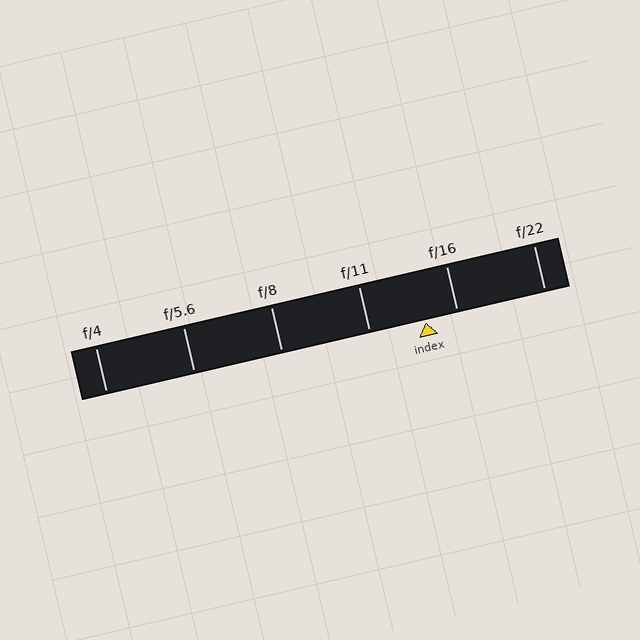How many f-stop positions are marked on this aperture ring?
There are 6 f-stop positions marked.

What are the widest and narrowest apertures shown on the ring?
The widest aperture shown is f/4 and the narrowest is f/22.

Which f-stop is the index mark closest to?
The index mark is closest to f/16.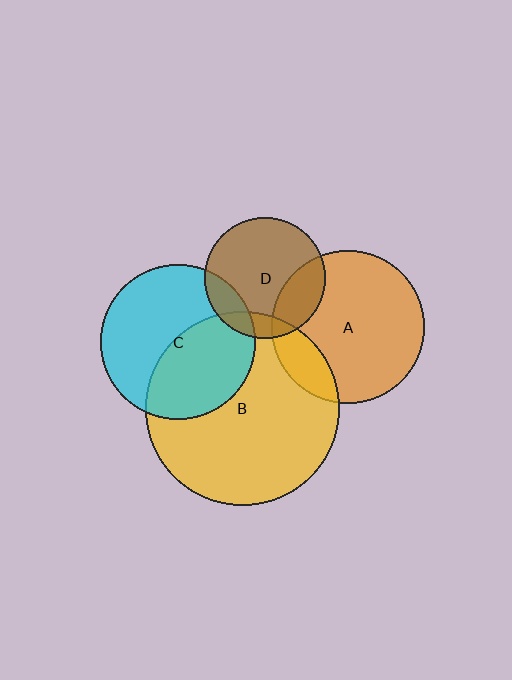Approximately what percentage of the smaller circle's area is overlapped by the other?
Approximately 25%.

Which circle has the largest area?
Circle B (yellow).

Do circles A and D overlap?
Yes.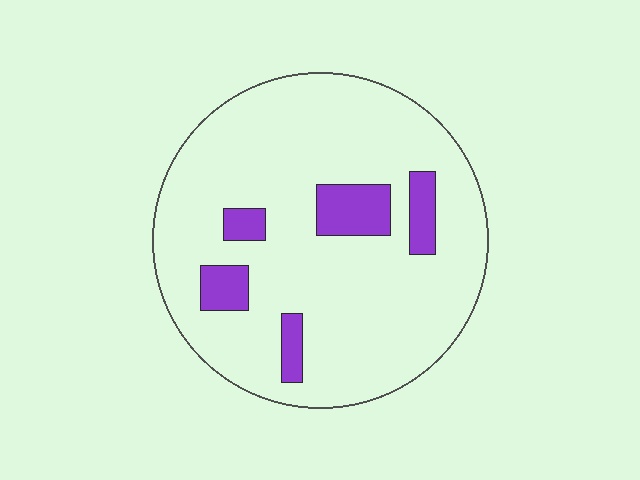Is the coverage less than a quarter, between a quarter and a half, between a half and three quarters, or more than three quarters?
Less than a quarter.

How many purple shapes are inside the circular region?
5.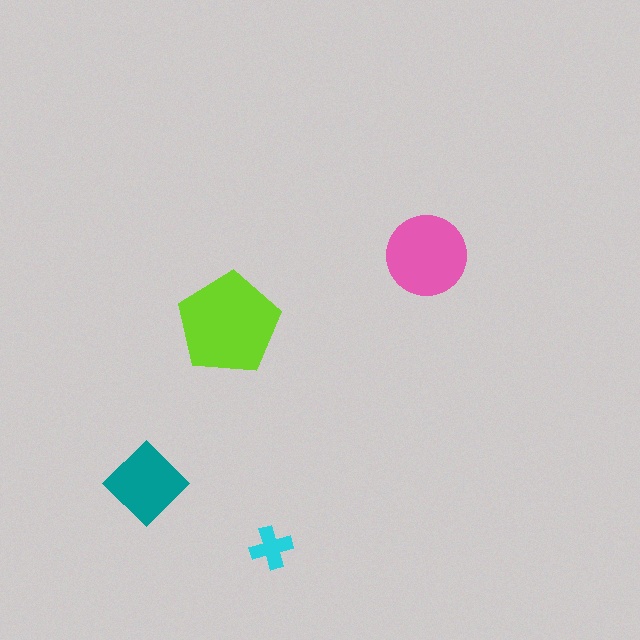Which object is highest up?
The pink circle is topmost.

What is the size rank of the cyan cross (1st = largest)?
4th.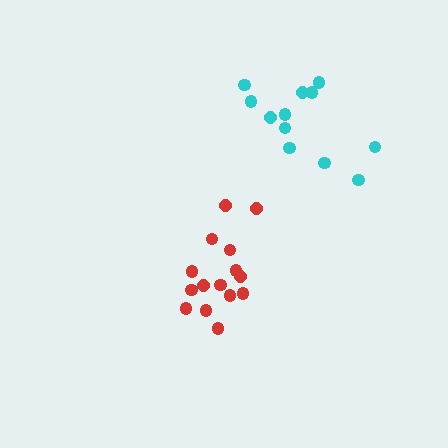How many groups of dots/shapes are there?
There are 2 groups.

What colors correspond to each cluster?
The clusters are colored: cyan, red.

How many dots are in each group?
Group 1: 12 dots, Group 2: 15 dots (27 total).